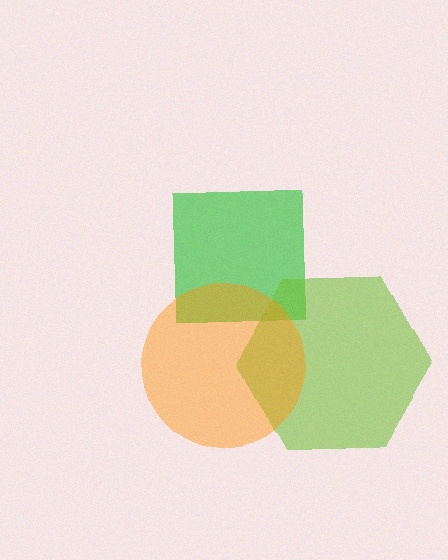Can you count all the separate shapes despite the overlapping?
Yes, there are 3 separate shapes.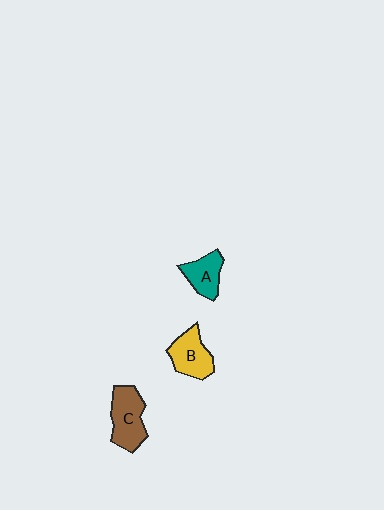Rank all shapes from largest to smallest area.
From largest to smallest: C (brown), B (yellow), A (teal).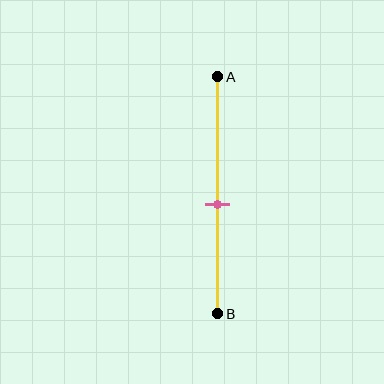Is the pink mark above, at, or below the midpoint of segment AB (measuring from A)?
The pink mark is below the midpoint of segment AB.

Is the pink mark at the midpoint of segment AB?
No, the mark is at about 55% from A, not at the 50% midpoint.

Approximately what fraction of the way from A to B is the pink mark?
The pink mark is approximately 55% of the way from A to B.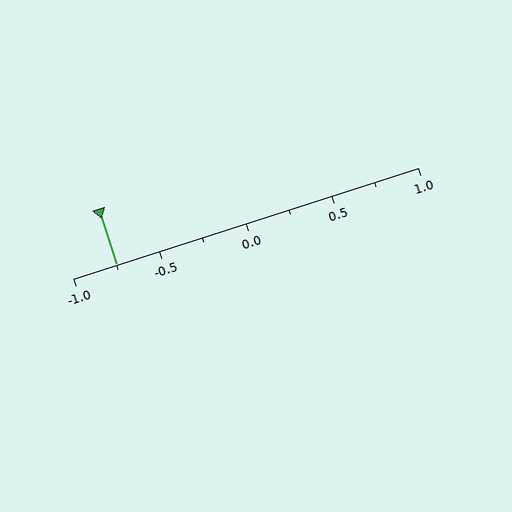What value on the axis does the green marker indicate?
The marker indicates approximately -0.75.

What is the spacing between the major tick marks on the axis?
The major ticks are spaced 0.5 apart.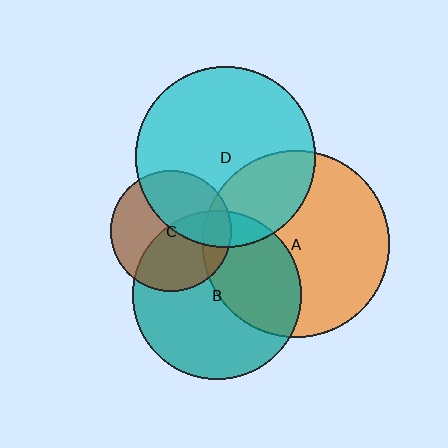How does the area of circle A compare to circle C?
Approximately 2.3 times.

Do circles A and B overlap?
Yes.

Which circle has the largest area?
Circle A (orange).